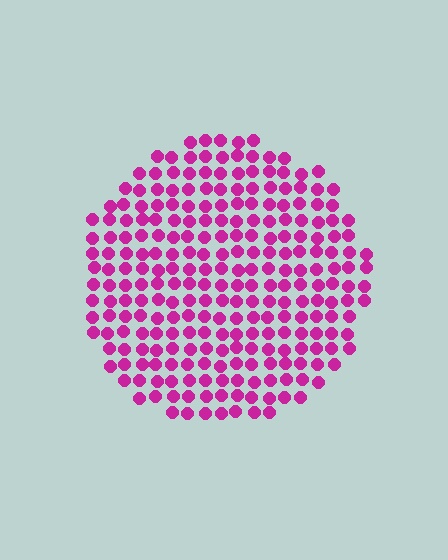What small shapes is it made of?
It is made of small circles.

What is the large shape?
The large shape is a circle.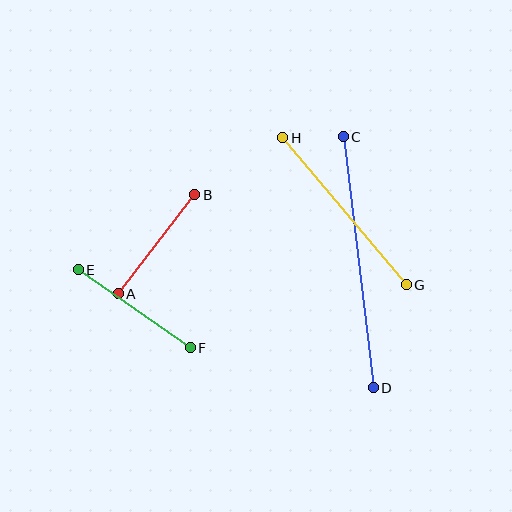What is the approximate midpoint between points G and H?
The midpoint is at approximately (344, 211) pixels.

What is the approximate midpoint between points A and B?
The midpoint is at approximately (157, 244) pixels.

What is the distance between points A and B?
The distance is approximately 125 pixels.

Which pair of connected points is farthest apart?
Points C and D are farthest apart.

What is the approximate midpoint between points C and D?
The midpoint is at approximately (358, 262) pixels.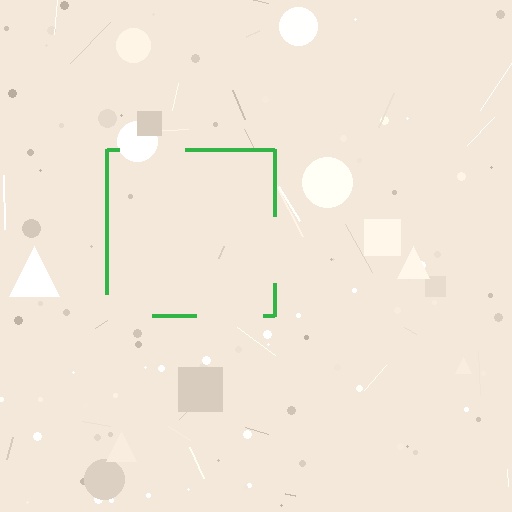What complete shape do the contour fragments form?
The contour fragments form a square.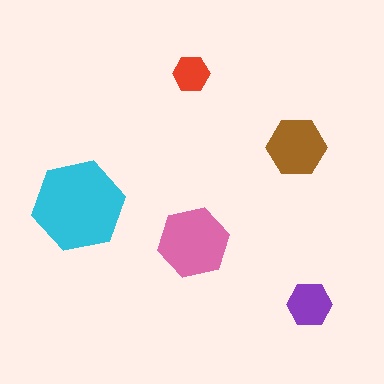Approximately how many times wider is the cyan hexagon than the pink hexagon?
About 1.5 times wider.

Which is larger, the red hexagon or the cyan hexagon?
The cyan one.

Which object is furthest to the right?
The purple hexagon is rightmost.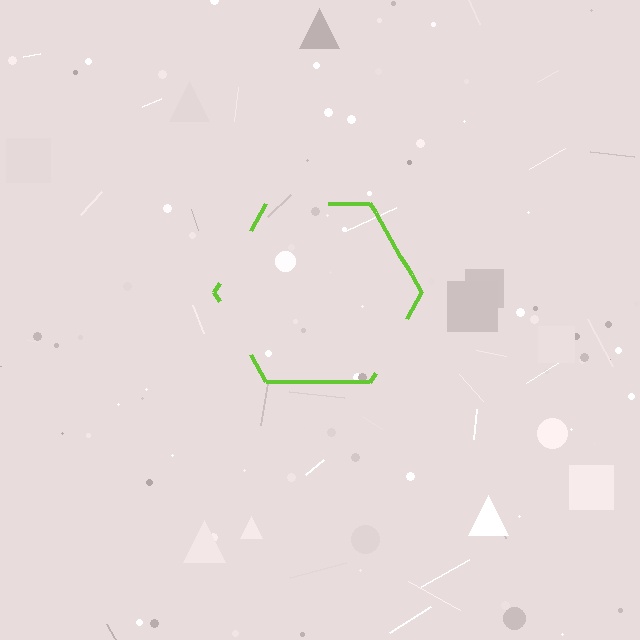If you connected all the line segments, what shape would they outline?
They would outline a hexagon.